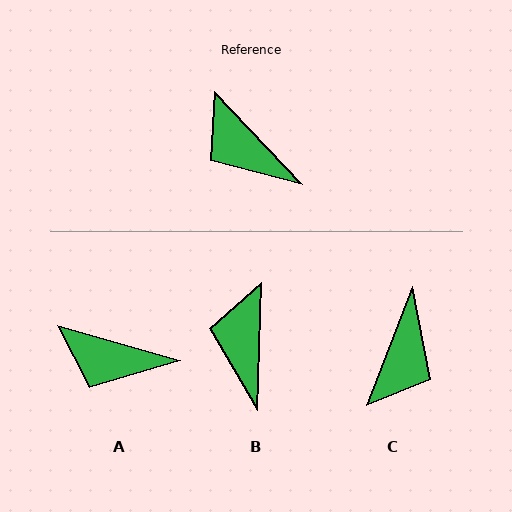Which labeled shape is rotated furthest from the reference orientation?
C, about 115 degrees away.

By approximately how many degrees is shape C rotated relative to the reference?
Approximately 115 degrees counter-clockwise.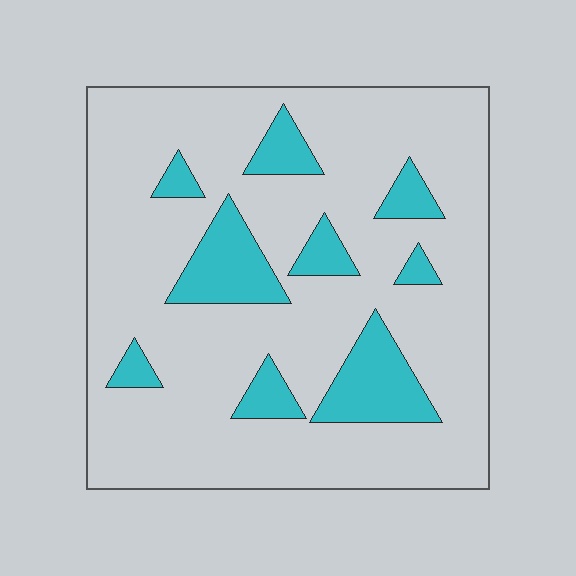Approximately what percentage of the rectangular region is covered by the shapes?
Approximately 20%.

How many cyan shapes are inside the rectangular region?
9.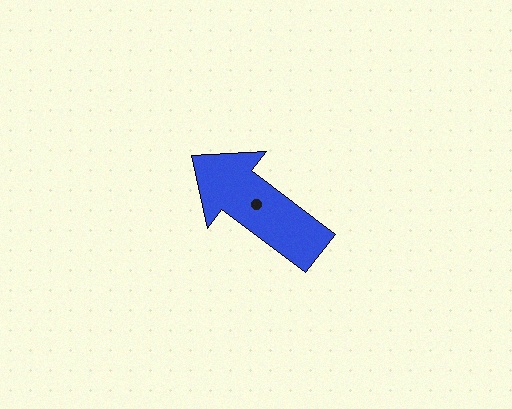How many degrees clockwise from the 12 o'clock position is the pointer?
Approximately 307 degrees.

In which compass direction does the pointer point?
Northwest.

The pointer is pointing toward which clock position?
Roughly 10 o'clock.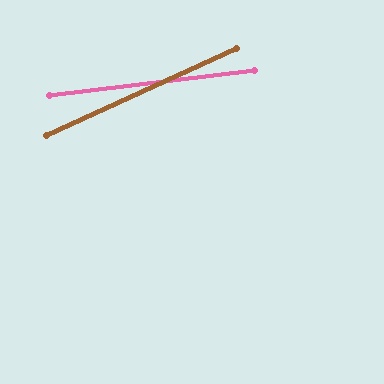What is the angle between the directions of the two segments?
Approximately 18 degrees.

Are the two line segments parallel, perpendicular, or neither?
Neither parallel nor perpendicular — they differ by about 18°.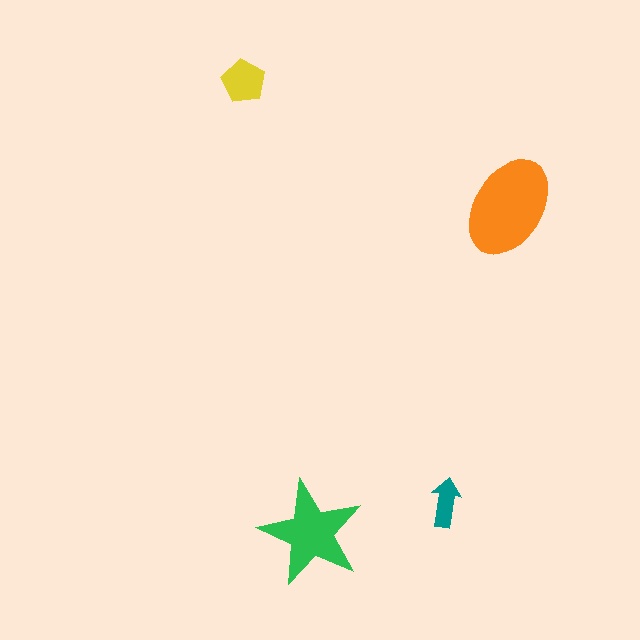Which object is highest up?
The yellow pentagon is topmost.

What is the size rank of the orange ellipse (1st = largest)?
1st.